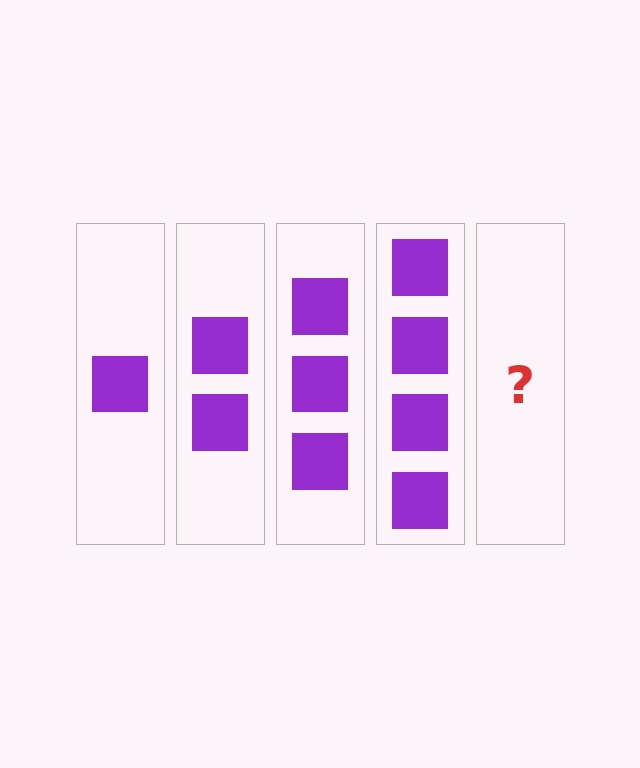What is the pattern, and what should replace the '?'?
The pattern is that each step adds one more square. The '?' should be 5 squares.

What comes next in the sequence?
The next element should be 5 squares.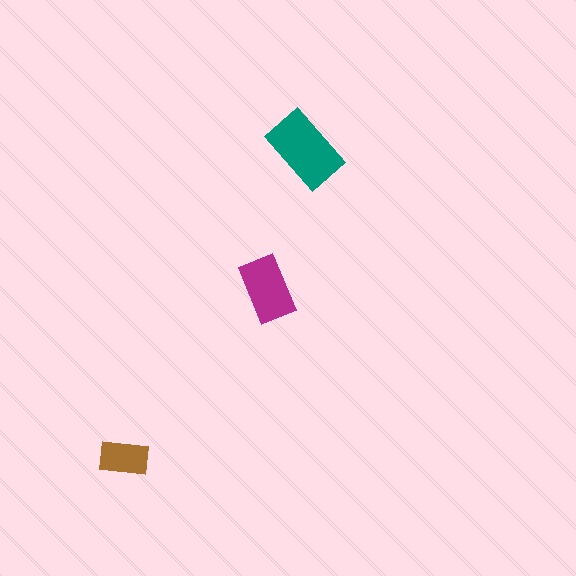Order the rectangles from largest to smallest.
the teal one, the magenta one, the brown one.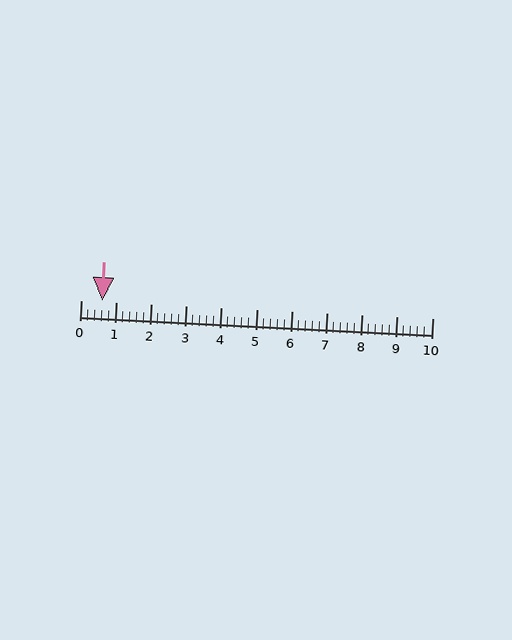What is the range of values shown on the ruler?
The ruler shows values from 0 to 10.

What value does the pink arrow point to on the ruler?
The pink arrow points to approximately 0.6.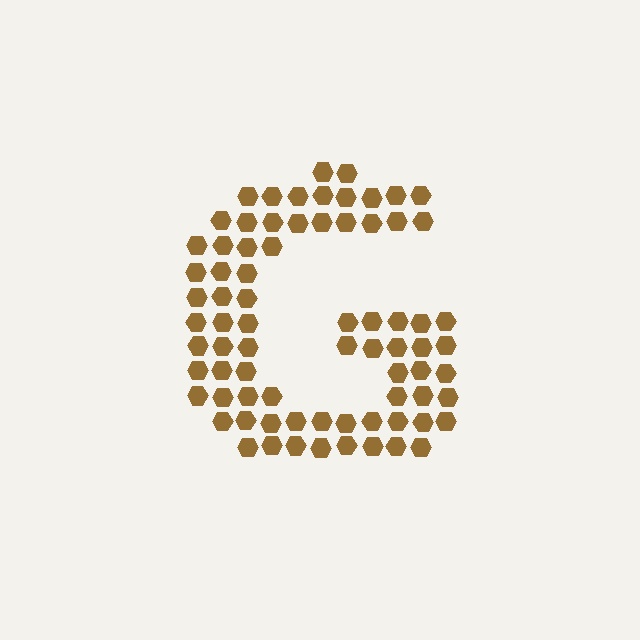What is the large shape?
The large shape is the letter G.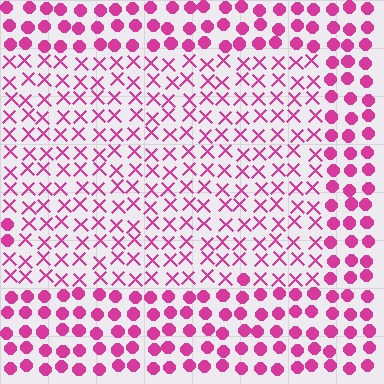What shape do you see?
I see a rectangle.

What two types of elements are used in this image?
The image uses X marks inside the rectangle region and circles outside it.